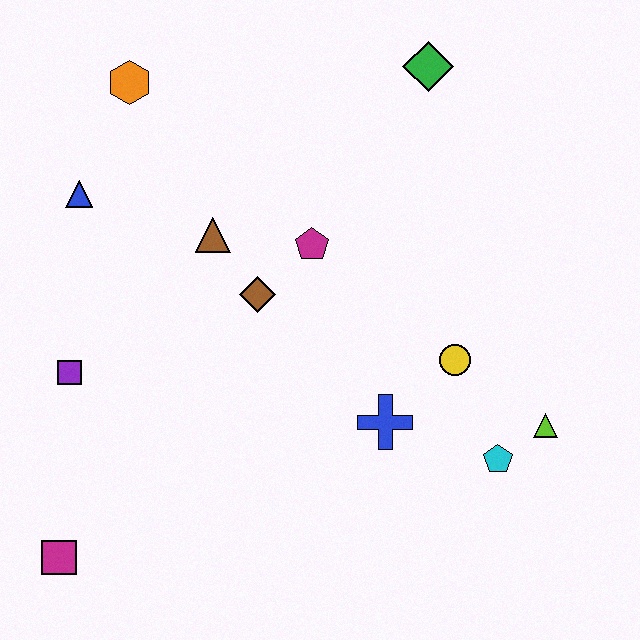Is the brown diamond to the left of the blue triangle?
No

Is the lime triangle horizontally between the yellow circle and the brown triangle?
No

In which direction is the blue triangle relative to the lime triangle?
The blue triangle is to the left of the lime triangle.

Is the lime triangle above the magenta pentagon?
No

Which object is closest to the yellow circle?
The blue cross is closest to the yellow circle.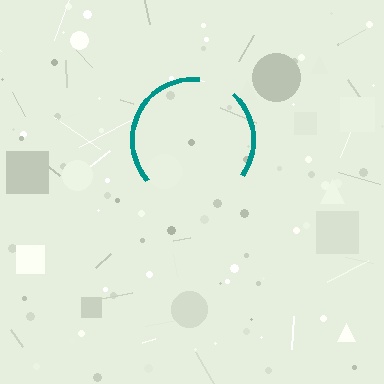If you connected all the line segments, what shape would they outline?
They would outline a circle.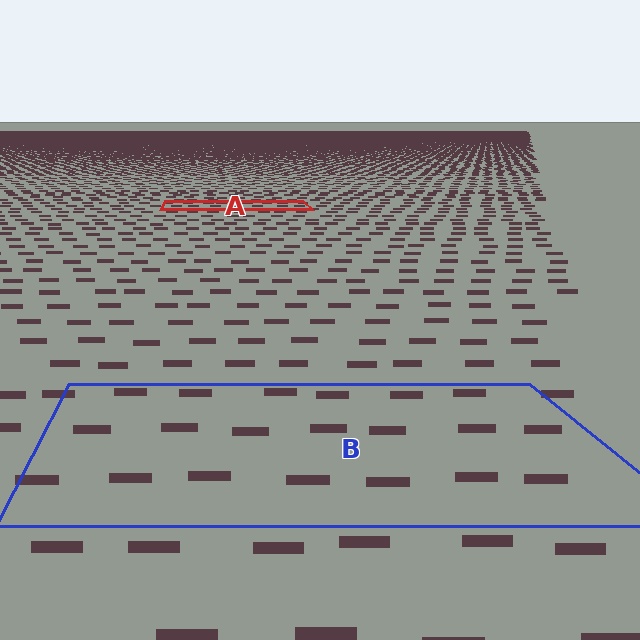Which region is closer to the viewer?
Region B is closer. The texture elements there are larger and more spread out.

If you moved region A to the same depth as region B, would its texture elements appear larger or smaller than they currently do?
They would appear larger. At a closer depth, the same texture elements are projected at a bigger on-screen size.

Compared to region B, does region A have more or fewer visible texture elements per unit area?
Region A has more texture elements per unit area — they are packed more densely because it is farther away.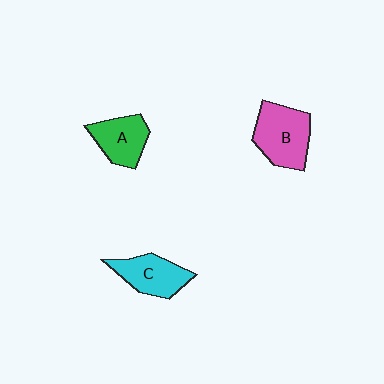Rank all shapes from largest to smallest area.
From largest to smallest: B (pink), C (cyan), A (green).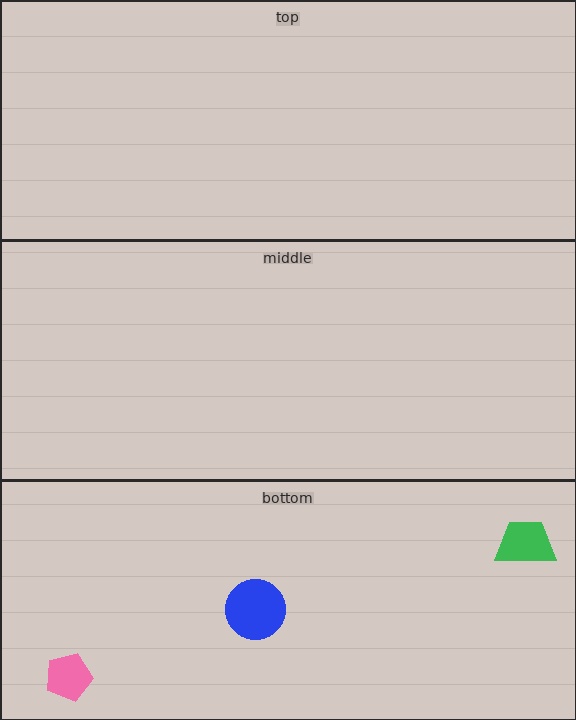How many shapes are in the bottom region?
3.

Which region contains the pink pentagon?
The bottom region.